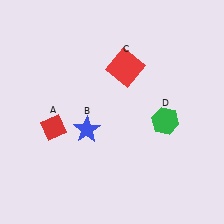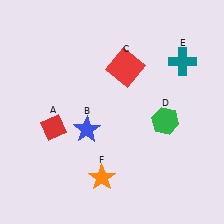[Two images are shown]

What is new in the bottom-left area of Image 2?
An orange star (F) was added in the bottom-left area of Image 2.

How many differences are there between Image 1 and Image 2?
There are 2 differences between the two images.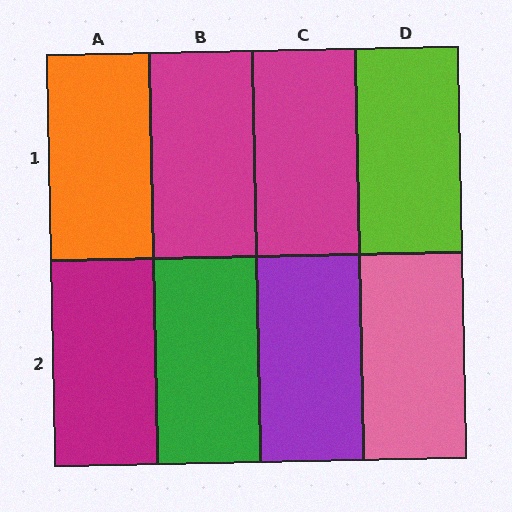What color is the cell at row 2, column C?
Purple.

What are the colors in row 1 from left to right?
Orange, magenta, magenta, lime.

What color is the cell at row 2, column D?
Pink.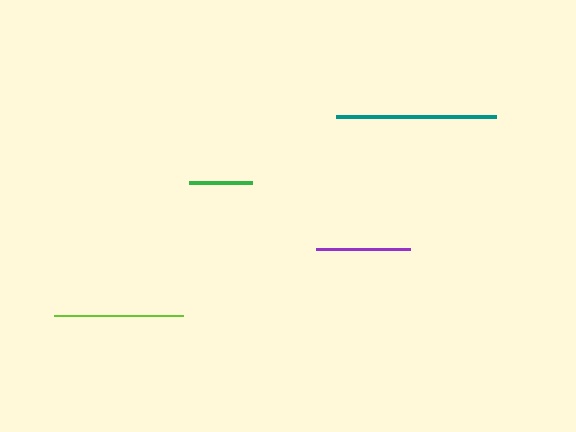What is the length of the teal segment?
The teal segment is approximately 160 pixels long.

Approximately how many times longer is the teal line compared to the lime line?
The teal line is approximately 1.2 times the length of the lime line.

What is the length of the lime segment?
The lime segment is approximately 130 pixels long.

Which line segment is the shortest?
The green line is the shortest at approximately 63 pixels.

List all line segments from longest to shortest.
From longest to shortest: teal, lime, purple, green.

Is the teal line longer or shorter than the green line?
The teal line is longer than the green line.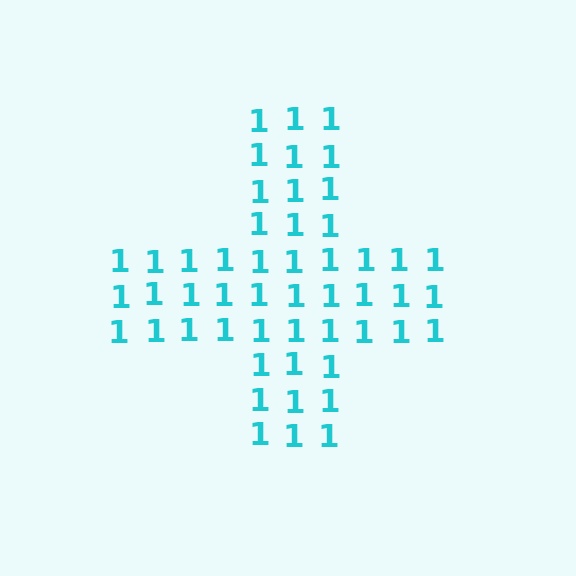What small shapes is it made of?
It is made of small digit 1's.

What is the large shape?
The large shape is a cross.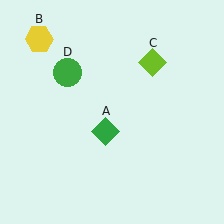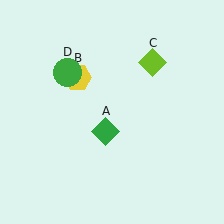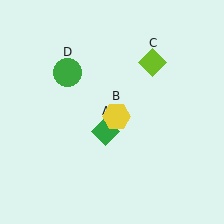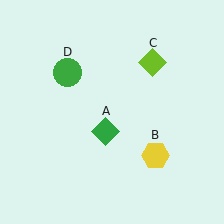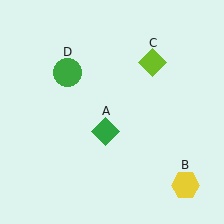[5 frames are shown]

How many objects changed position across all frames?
1 object changed position: yellow hexagon (object B).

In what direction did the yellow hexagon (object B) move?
The yellow hexagon (object B) moved down and to the right.